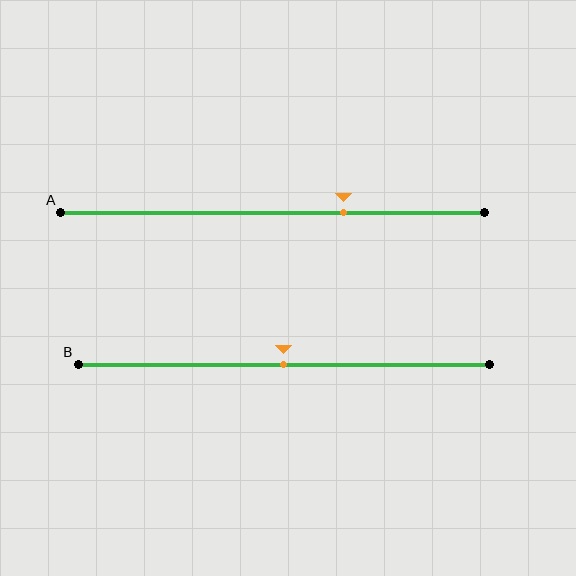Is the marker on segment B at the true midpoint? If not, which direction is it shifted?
Yes, the marker on segment B is at the true midpoint.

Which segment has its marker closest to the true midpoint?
Segment B has its marker closest to the true midpoint.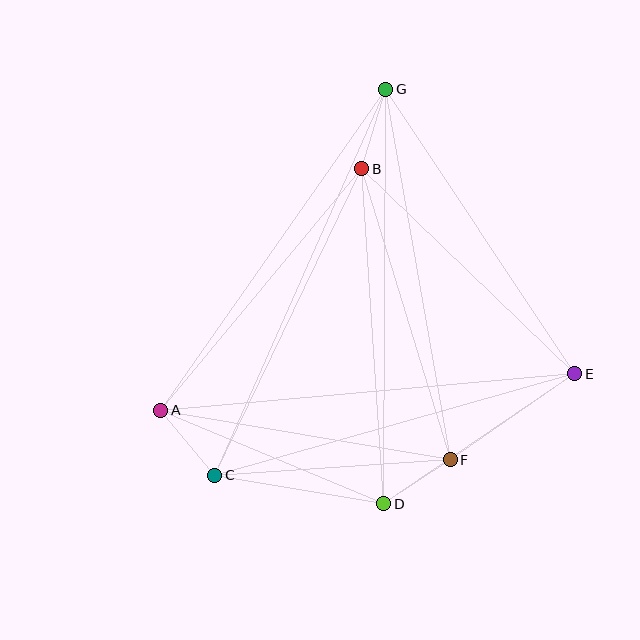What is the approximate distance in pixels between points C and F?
The distance between C and F is approximately 236 pixels.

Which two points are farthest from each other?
Points C and G are farthest from each other.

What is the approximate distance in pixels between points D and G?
The distance between D and G is approximately 414 pixels.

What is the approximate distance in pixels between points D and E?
The distance between D and E is approximately 231 pixels.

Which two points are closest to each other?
Points D and F are closest to each other.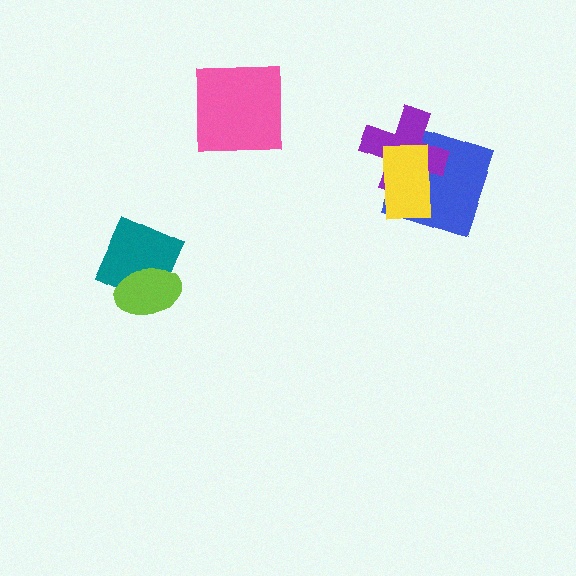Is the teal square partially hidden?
Yes, it is partially covered by another shape.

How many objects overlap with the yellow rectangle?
2 objects overlap with the yellow rectangle.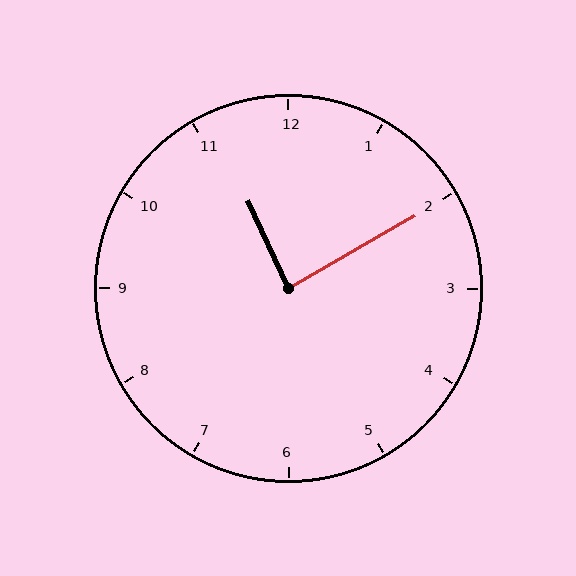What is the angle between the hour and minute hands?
Approximately 85 degrees.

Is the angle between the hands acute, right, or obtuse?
It is right.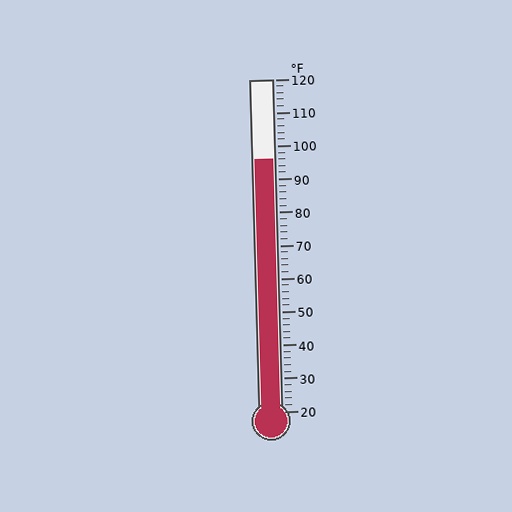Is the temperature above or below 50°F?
The temperature is above 50°F.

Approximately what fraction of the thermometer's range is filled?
The thermometer is filled to approximately 75% of its range.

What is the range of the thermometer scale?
The thermometer scale ranges from 20°F to 120°F.